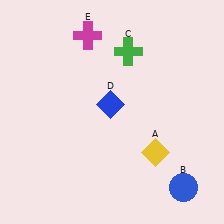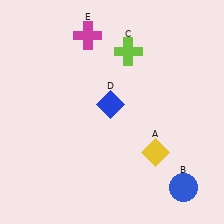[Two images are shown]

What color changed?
The cross (C) changed from green in Image 1 to lime in Image 2.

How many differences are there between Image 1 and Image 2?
There is 1 difference between the two images.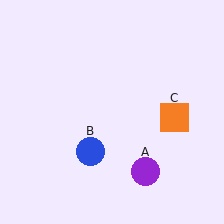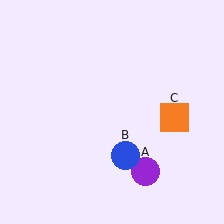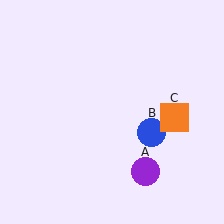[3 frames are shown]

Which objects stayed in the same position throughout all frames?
Purple circle (object A) and orange square (object C) remained stationary.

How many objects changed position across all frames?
1 object changed position: blue circle (object B).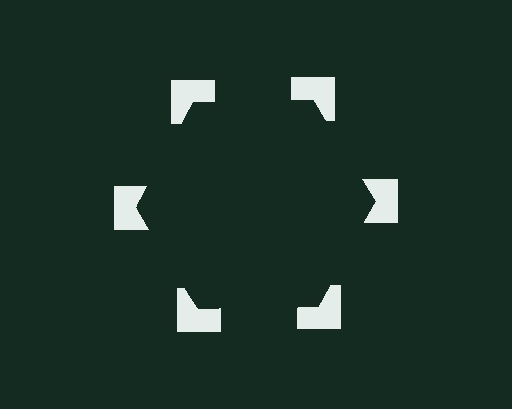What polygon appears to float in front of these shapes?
An illusory hexagon — its edges are inferred from the aligned wedge cuts in the notched squares, not physically drawn.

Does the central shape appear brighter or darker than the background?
It typically appears slightly darker than the background, even though no actual brightness change is drawn.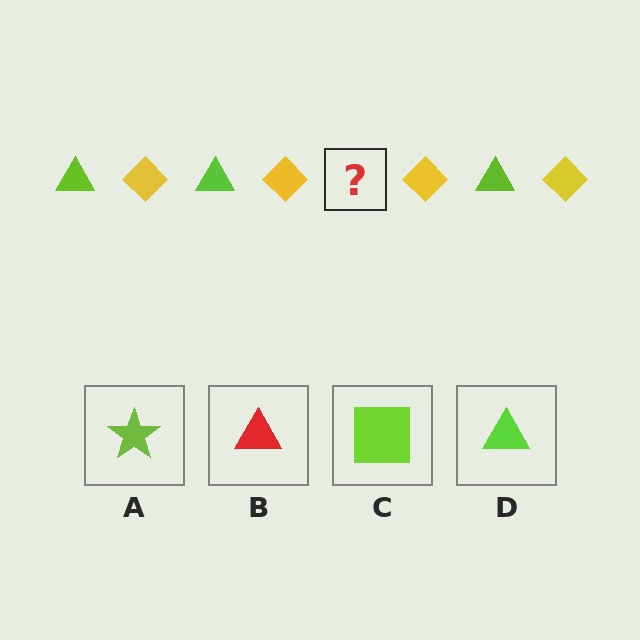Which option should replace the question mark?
Option D.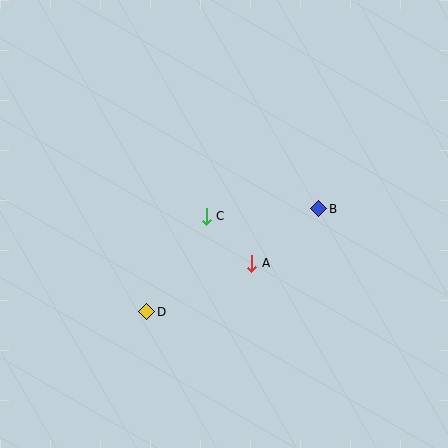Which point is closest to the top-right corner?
Point B is closest to the top-right corner.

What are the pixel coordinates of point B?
Point B is at (319, 209).